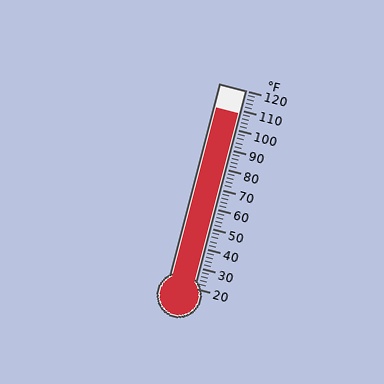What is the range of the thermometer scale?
The thermometer scale ranges from 20°F to 120°F.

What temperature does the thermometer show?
The thermometer shows approximately 108°F.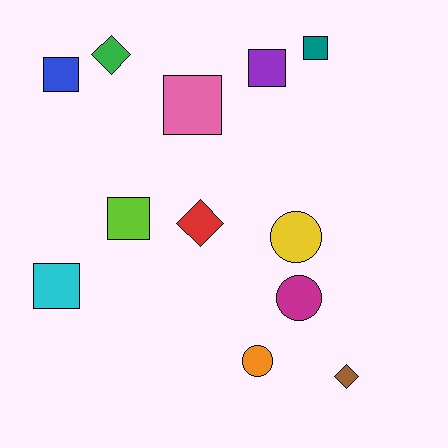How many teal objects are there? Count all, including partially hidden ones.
There is 1 teal object.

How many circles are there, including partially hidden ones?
There are 3 circles.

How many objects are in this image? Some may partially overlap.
There are 12 objects.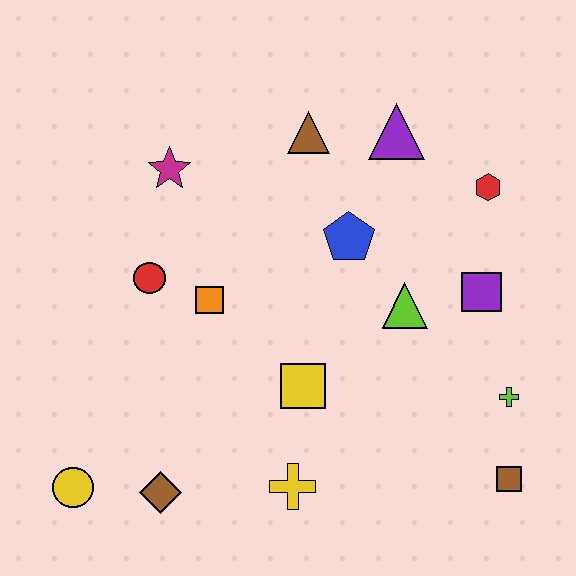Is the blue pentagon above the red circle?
Yes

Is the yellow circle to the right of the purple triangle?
No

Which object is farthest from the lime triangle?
The yellow circle is farthest from the lime triangle.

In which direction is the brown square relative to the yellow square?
The brown square is to the right of the yellow square.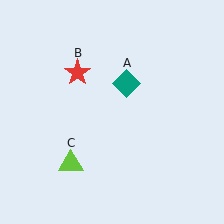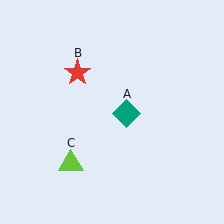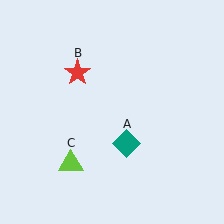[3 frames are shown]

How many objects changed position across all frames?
1 object changed position: teal diamond (object A).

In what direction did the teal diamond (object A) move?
The teal diamond (object A) moved down.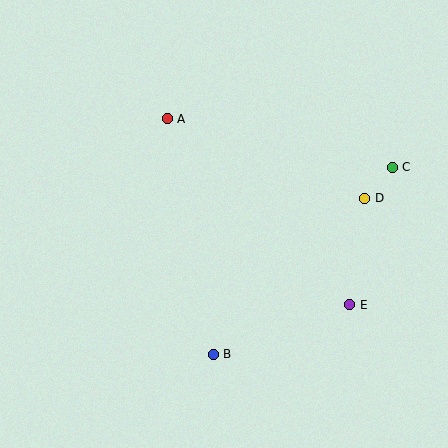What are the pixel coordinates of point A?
Point A is at (167, 119).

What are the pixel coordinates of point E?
Point E is at (349, 304).